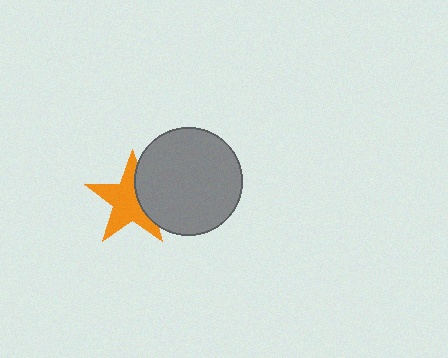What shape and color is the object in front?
The object in front is a gray circle.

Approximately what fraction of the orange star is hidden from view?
Roughly 32% of the orange star is hidden behind the gray circle.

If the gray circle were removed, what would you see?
You would see the complete orange star.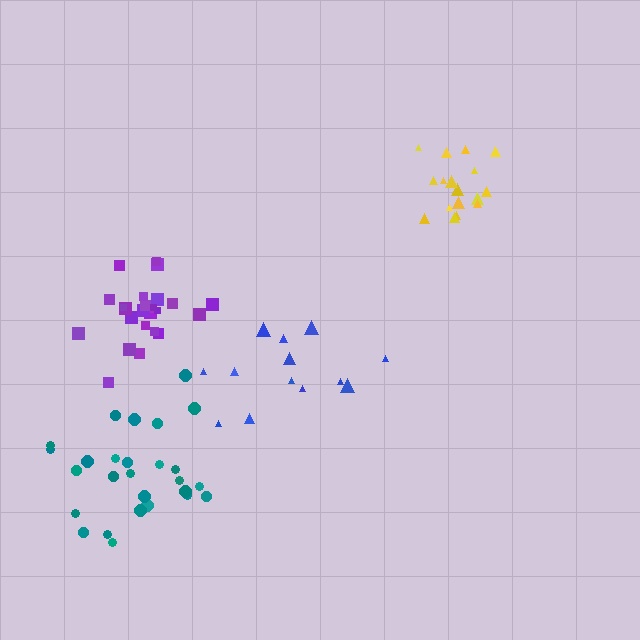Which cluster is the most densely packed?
Purple.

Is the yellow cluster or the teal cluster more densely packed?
Yellow.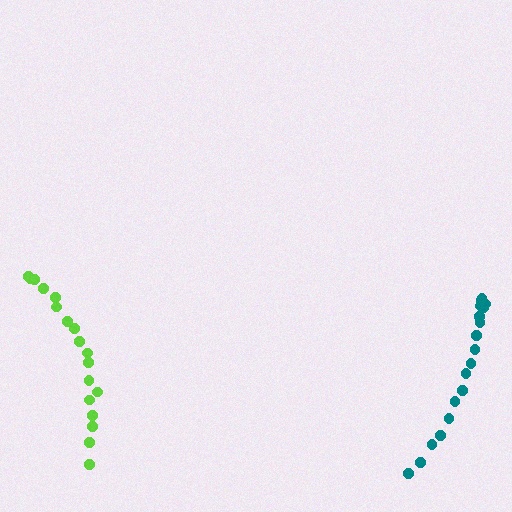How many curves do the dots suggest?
There are 2 distinct paths.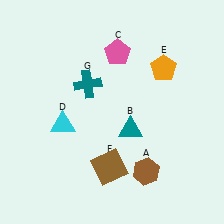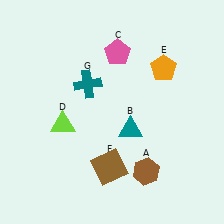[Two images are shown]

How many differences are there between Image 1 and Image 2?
There is 1 difference between the two images.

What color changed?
The triangle (D) changed from cyan in Image 1 to lime in Image 2.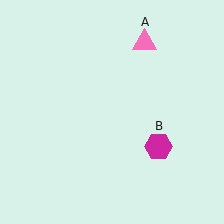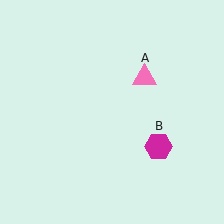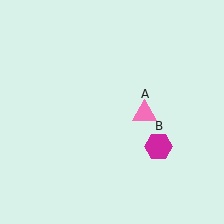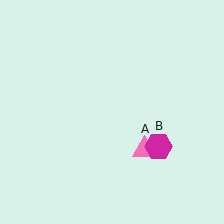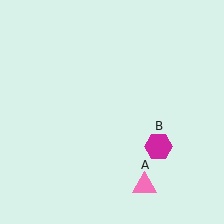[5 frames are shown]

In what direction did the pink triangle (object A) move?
The pink triangle (object A) moved down.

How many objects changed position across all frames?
1 object changed position: pink triangle (object A).